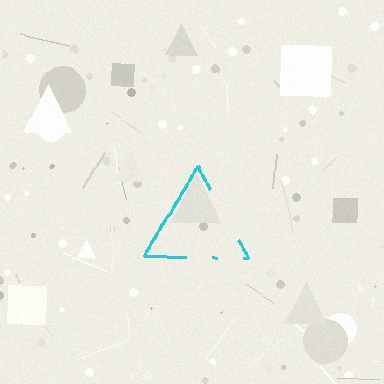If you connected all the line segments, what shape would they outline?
They would outline a triangle.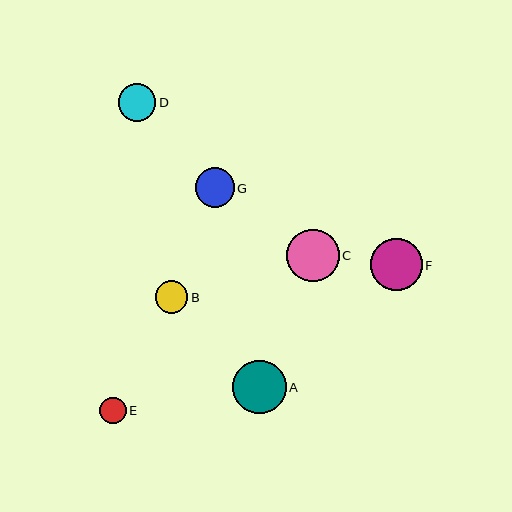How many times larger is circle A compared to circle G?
Circle A is approximately 1.4 times the size of circle G.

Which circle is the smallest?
Circle E is the smallest with a size of approximately 26 pixels.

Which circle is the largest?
Circle A is the largest with a size of approximately 53 pixels.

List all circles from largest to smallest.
From largest to smallest: A, C, F, G, D, B, E.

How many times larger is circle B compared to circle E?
Circle B is approximately 1.2 times the size of circle E.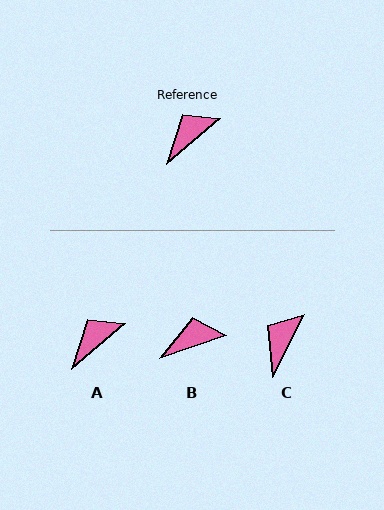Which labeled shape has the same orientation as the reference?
A.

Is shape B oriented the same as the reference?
No, it is off by about 20 degrees.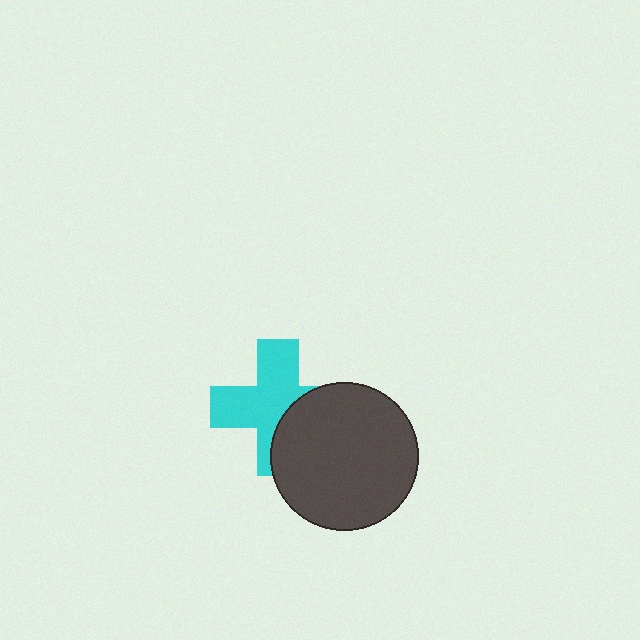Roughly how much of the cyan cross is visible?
About half of it is visible (roughly 62%).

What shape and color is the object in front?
The object in front is a dark gray circle.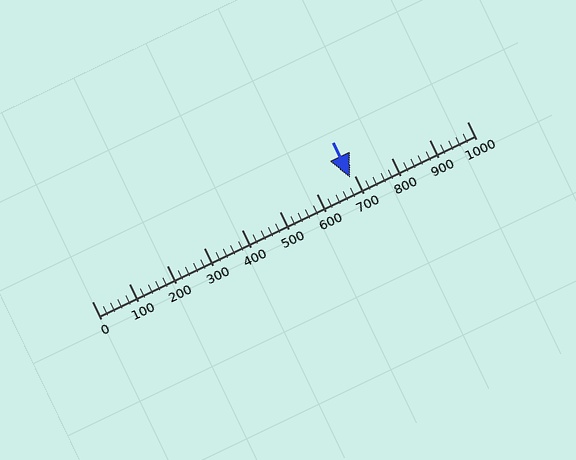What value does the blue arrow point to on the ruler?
The blue arrow points to approximately 688.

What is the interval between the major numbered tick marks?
The major tick marks are spaced 100 units apart.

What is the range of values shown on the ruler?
The ruler shows values from 0 to 1000.